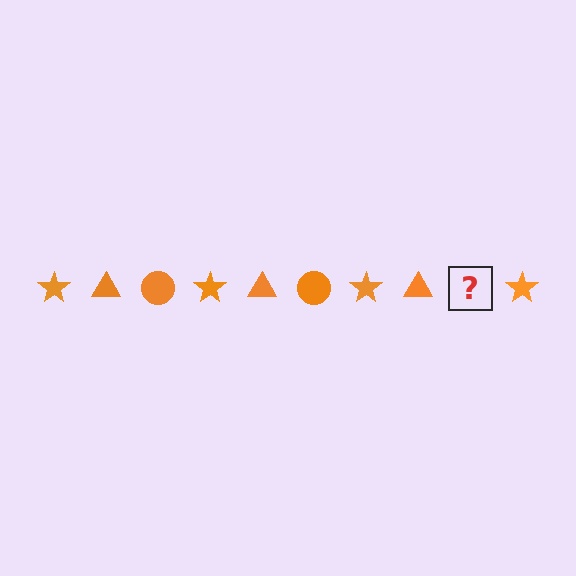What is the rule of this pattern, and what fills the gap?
The rule is that the pattern cycles through star, triangle, circle shapes in orange. The gap should be filled with an orange circle.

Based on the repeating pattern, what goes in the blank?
The blank should be an orange circle.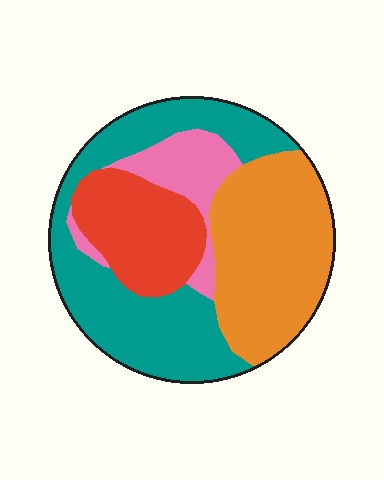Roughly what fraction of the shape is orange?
Orange takes up between a sixth and a third of the shape.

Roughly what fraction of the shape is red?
Red takes up about one fifth (1/5) of the shape.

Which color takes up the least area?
Pink, at roughly 10%.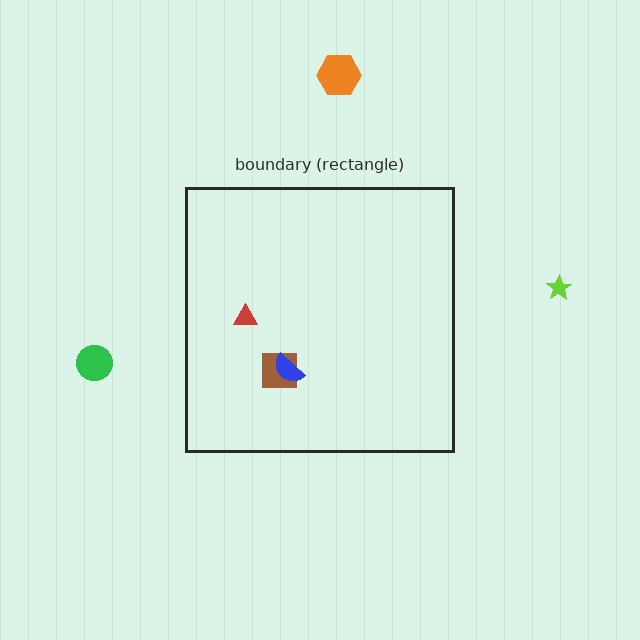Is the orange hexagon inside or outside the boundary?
Outside.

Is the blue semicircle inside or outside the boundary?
Inside.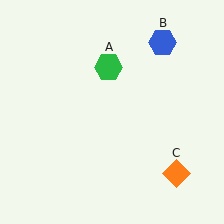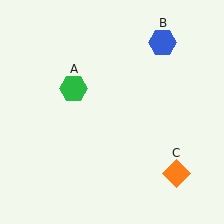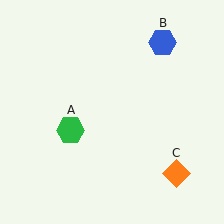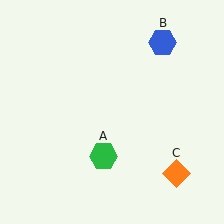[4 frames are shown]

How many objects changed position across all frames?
1 object changed position: green hexagon (object A).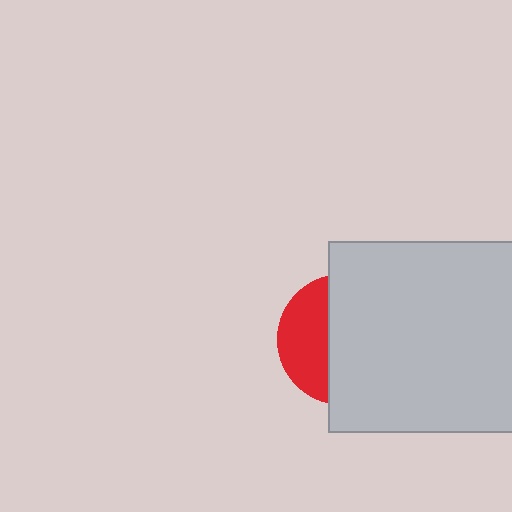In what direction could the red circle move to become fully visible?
The red circle could move left. That would shift it out from behind the light gray square entirely.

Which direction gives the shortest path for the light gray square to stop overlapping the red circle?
Moving right gives the shortest separation.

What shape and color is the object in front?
The object in front is a light gray square.